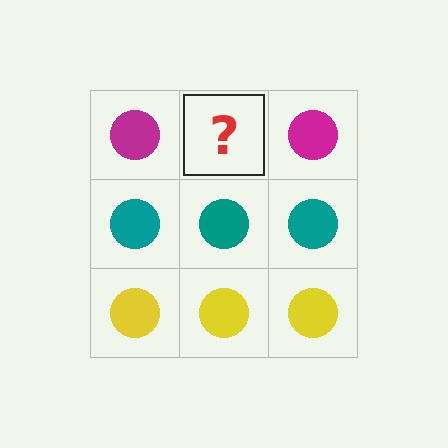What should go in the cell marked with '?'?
The missing cell should contain a magenta circle.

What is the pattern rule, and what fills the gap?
The rule is that each row has a consistent color. The gap should be filled with a magenta circle.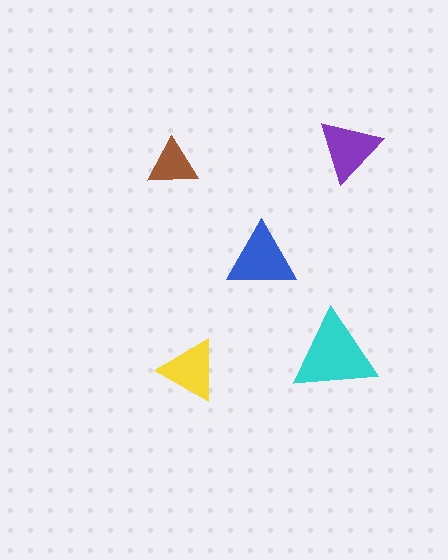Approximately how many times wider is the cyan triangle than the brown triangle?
About 1.5 times wider.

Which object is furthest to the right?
The purple triangle is rightmost.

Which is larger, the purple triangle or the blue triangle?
The blue one.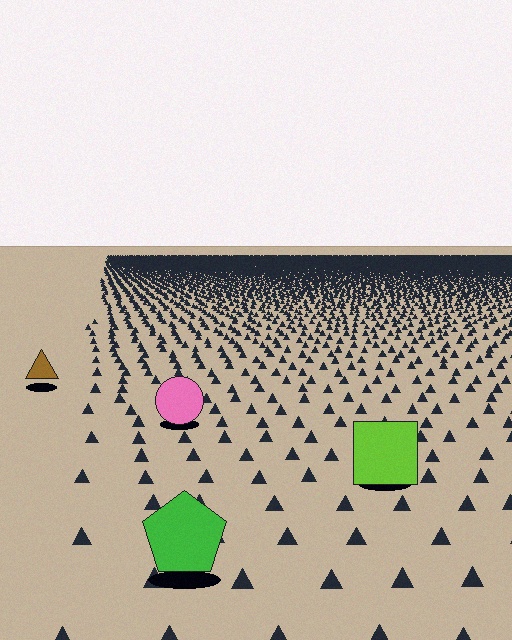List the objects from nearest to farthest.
From nearest to farthest: the green pentagon, the lime square, the pink circle, the brown triangle.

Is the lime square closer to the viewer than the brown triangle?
Yes. The lime square is closer — you can tell from the texture gradient: the ground texture is coarser near it.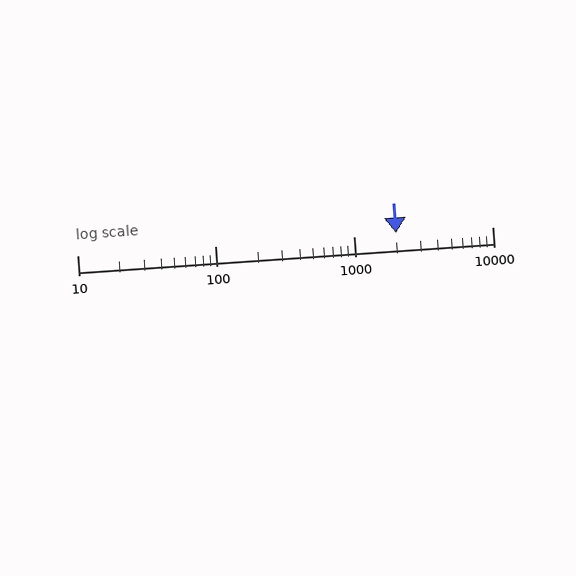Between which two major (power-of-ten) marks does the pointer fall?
The pointer is between 1000 and 10000.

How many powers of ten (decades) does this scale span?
The scale spans 3 decades, from 10 to 10000.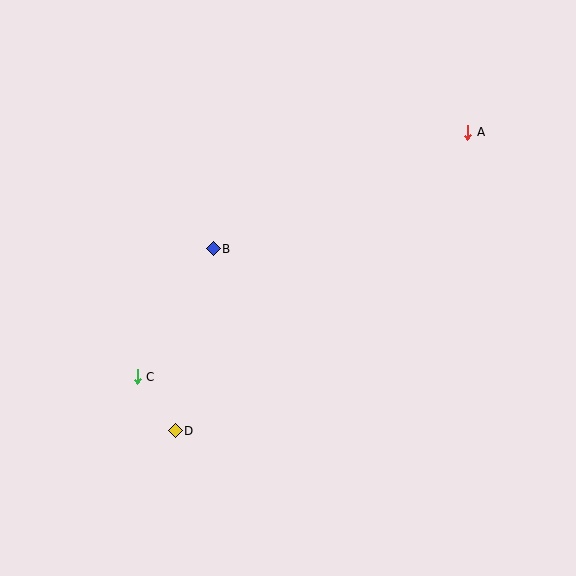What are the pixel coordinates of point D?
Point D is at (175, 431).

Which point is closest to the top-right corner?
Point A is closest to the top-right corner.